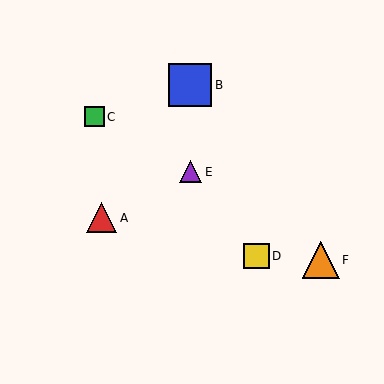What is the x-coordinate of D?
Object D is at x≈257.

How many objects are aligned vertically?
2 objects (B, E) are aligned vertically.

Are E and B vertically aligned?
Yes, both are at x≈190.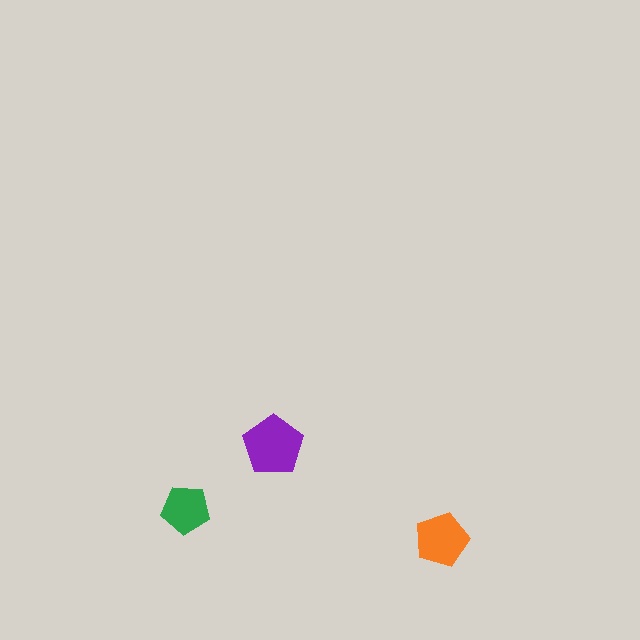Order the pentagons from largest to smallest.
the purple one, the orange one, the green one.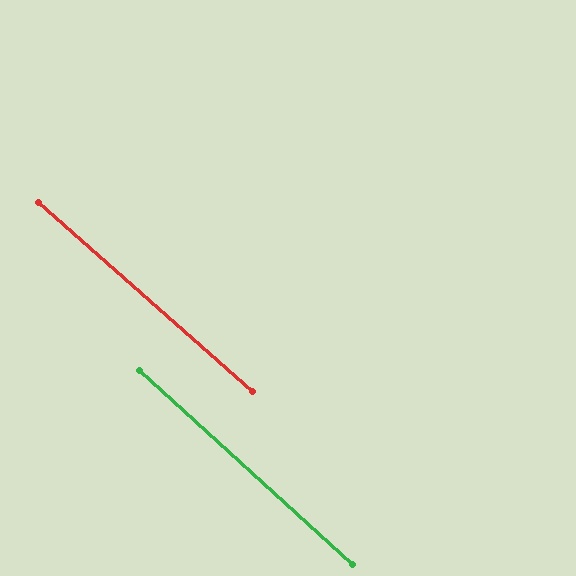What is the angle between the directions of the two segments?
Approximately 1 degree.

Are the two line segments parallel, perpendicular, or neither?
Parallel — their directions differ by only 1.0°.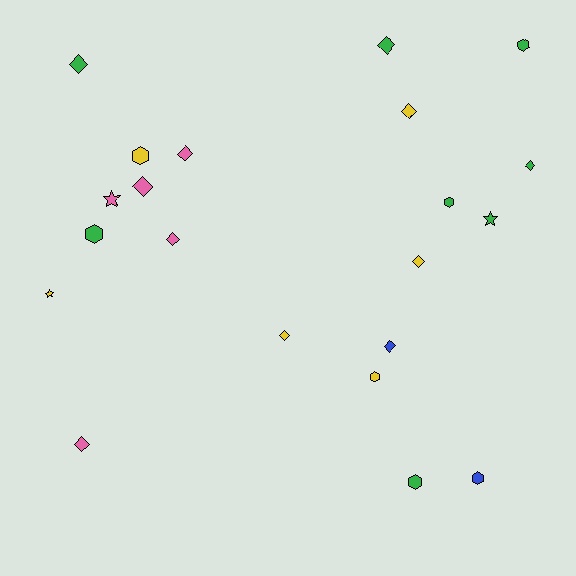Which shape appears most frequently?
Diamond, with 11 objects.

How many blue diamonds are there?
There is 1 blue diamond.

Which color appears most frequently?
Green, with 8 objects.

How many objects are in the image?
There are 21 objects.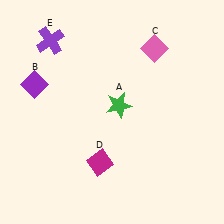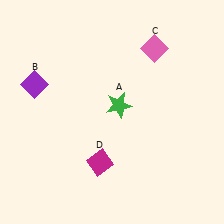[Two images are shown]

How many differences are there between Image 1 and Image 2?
There is 1 difference between the two images.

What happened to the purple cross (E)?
The purple cross (E) was removed in Image 2. It was in the top-left area of Image 1.